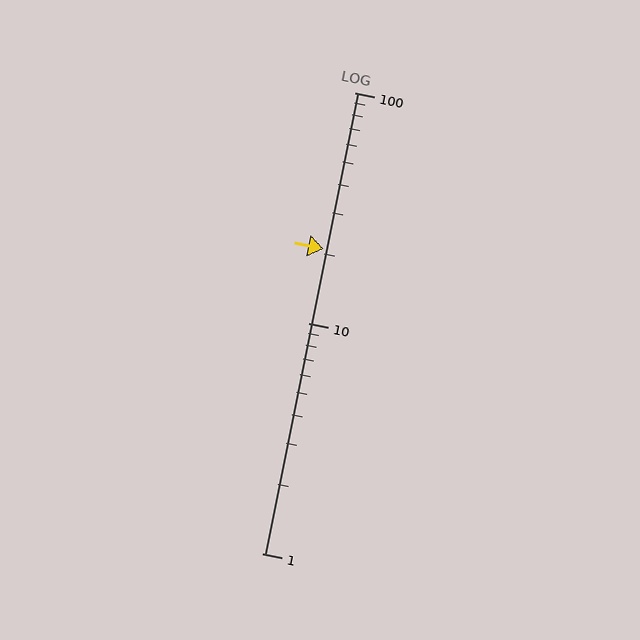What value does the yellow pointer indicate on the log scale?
The pointer indicates approximately 21.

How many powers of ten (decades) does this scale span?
The scale spans 2 decades, from 1 to 100.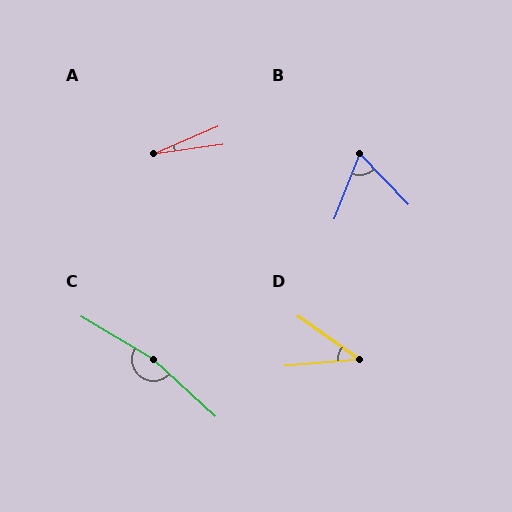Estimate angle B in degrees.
Approximately 65 degrees.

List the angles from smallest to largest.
A (16°), D (40°), B (65°), C (168°).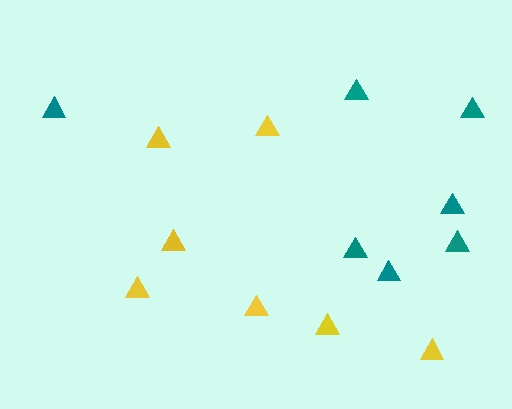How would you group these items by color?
There are 2 groups: one group of yellow triangles (7) and one group of teal triangles (7).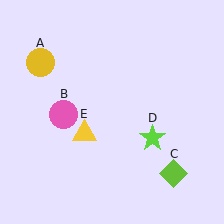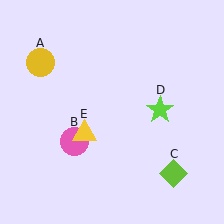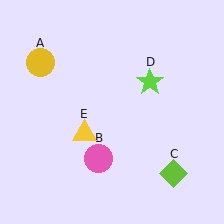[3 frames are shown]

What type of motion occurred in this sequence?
The pink circle (object B), lime star (object D) rotated counterclockwise around the center of the scene.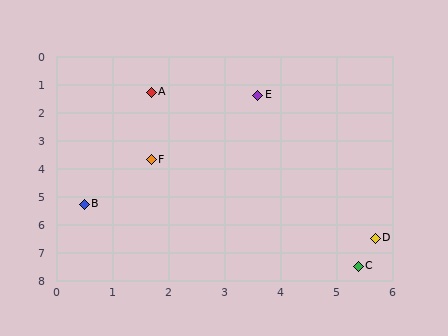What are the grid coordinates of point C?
Point C is at approximately (5.4, 7.5).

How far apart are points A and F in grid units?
Points A and F are about 2.4 grid units apart.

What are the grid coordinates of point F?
Point F is at approximately (1.7, 3.7).